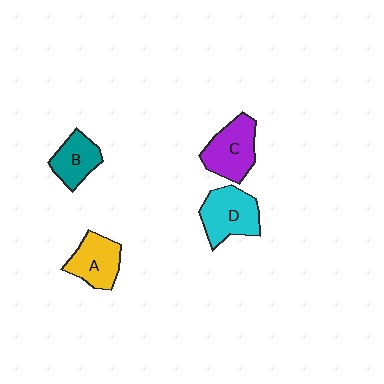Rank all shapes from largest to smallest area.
From largest to smallest: D (cyan), C (purple), A (yellow), B (teal).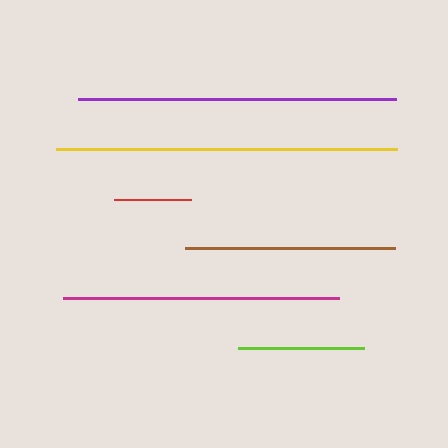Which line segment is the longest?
The yellow line is the longest at approximately 341 pixels.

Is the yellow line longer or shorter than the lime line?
The yellow line is longer than the lime line.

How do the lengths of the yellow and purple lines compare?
The yellow and purple lines are approximately the same length.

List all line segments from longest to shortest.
From longest to shortest: yellow, purple, magenta, brown, lime, red.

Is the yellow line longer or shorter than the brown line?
The yellow line is longer than the brown line.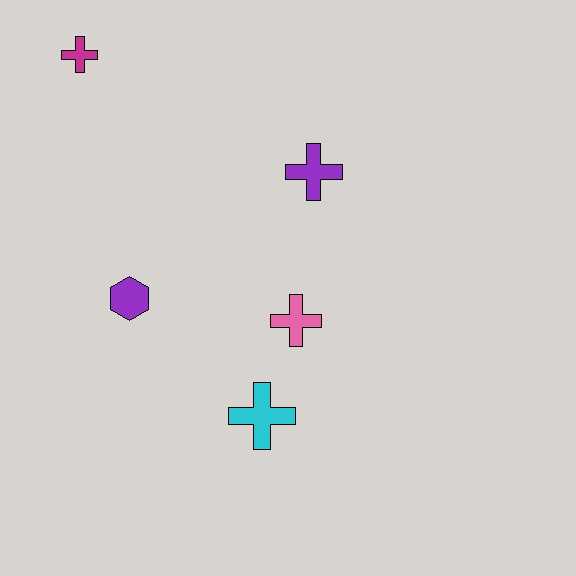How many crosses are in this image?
There are 4 crosses.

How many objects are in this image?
There are 5 objects.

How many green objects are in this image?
There are no green objects.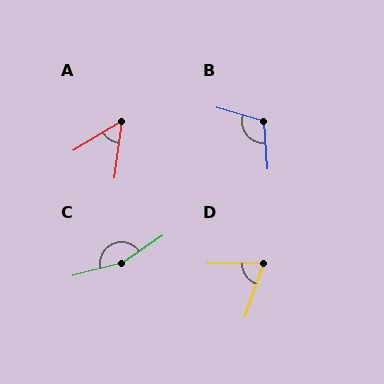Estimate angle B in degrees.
Approximately 110 degrees.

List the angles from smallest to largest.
A (51°), D (71°), B (110°), C (160°).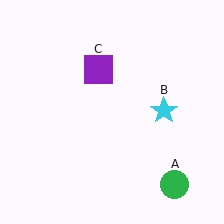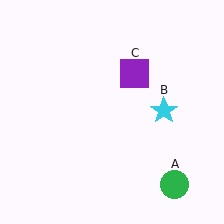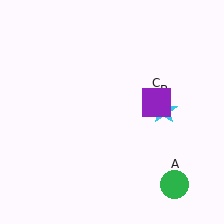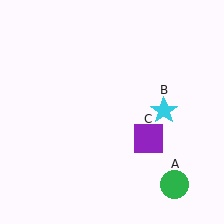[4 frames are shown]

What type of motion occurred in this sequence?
The purple square (object C) rotated clockwise around the center of the scene.